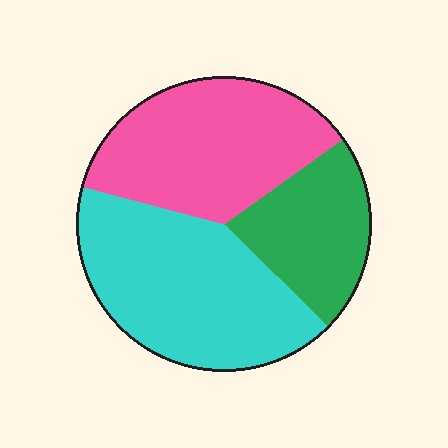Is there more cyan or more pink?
Cyan.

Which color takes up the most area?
Cyan, at roughly 40%.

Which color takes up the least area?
Green, at roughly 20%.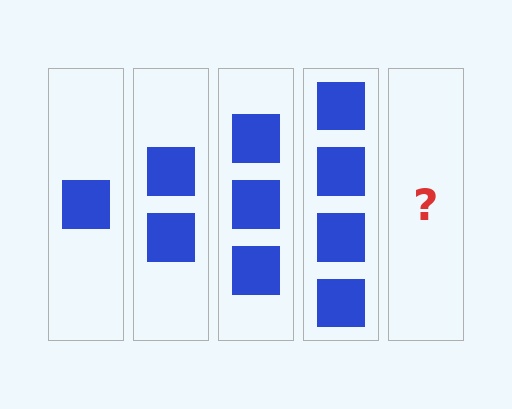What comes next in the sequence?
The next element should be 5 squares.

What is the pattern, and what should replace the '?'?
The pattern is that each step adds one more square. The '?' should be 5 squares.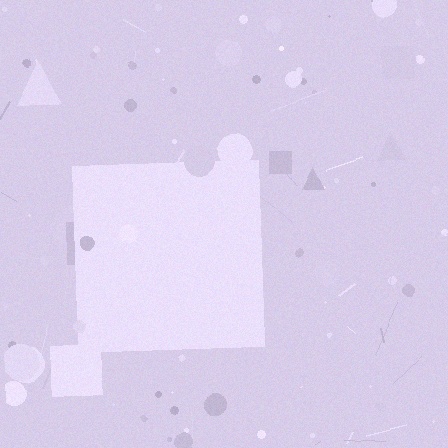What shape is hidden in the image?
A square is hidden in the image.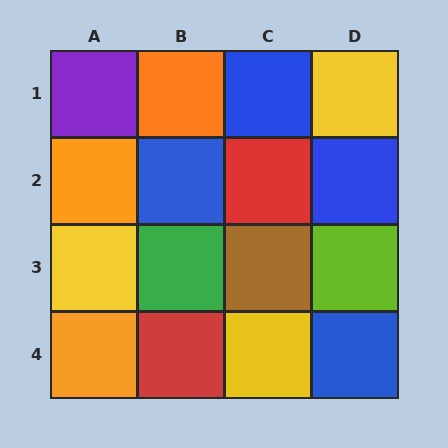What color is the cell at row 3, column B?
Green.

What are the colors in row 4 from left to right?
Orange, red, yellow, blue.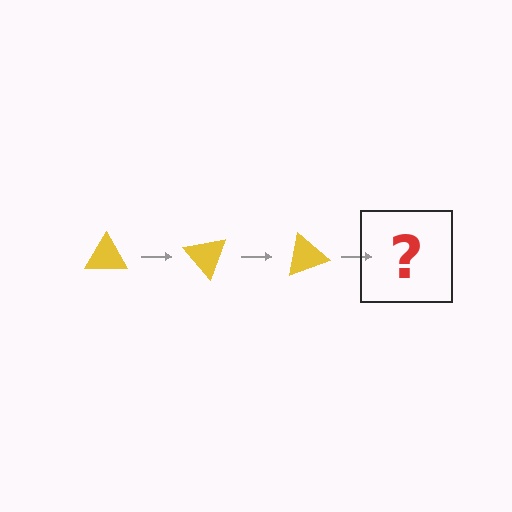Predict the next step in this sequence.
The next step is a yellow triangle rotated 150 degrees.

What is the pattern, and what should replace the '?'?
The pattern is that the triangle rotates 50 degrees each step. The '?' should be a yellow triangle rotated 150 degrees.